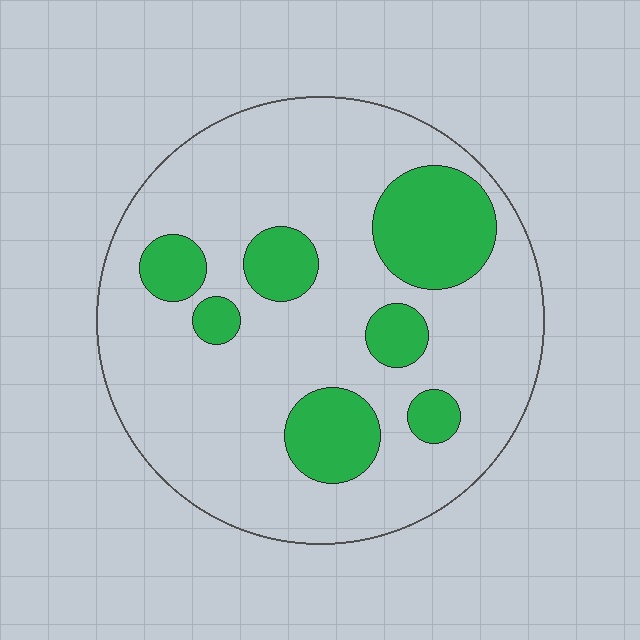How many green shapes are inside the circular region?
7.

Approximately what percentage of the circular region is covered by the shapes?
Approximately 20%.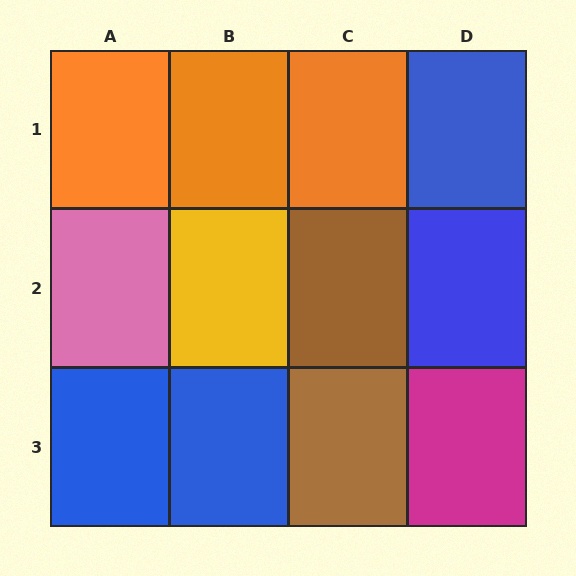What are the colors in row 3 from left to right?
Blue, blue, brown, magenta.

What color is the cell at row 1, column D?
Blue.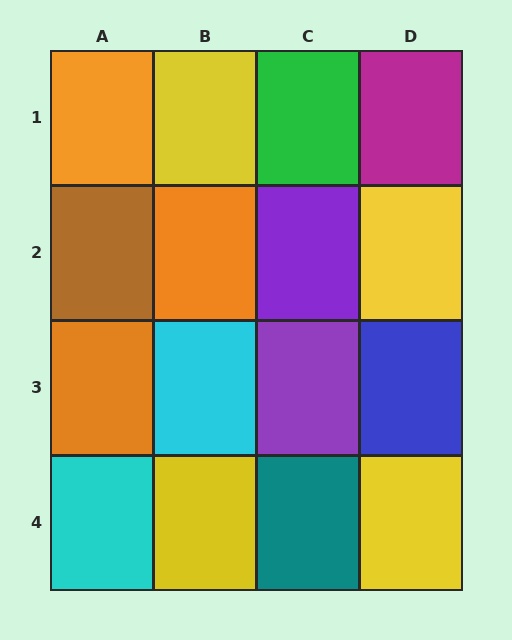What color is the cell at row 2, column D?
Yellow.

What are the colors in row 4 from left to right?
Cyan, yellow, teal, yellow.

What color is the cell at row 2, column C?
Purple.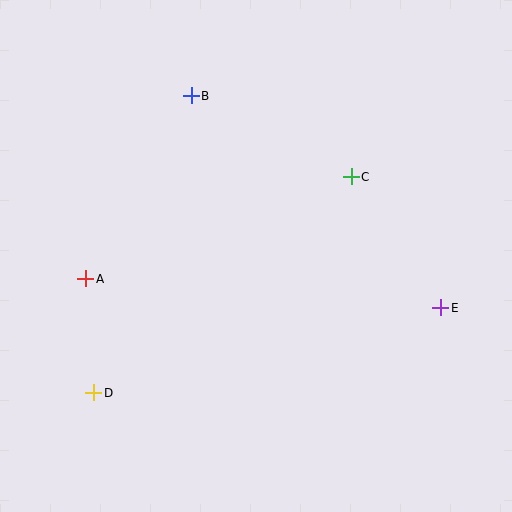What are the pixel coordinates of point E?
Point E is at (441, 308).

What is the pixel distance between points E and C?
The distance between E and C is 159 pixels.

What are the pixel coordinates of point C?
Point C is at (351, 177).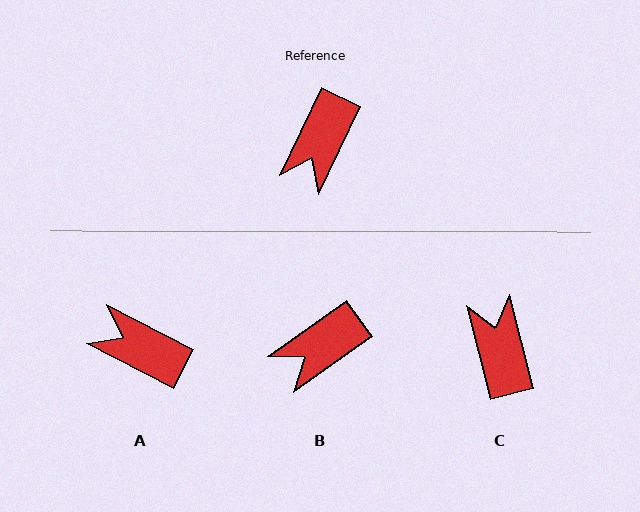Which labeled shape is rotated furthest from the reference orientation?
C, about 140 degrees away.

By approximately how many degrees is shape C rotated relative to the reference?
Approximately 140 degrees clockwise.